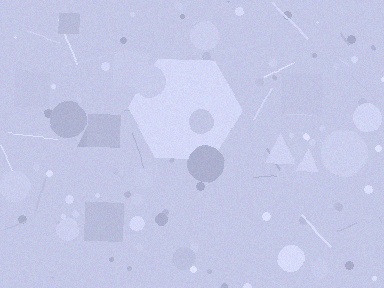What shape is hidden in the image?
A hexagon is hidden in the image.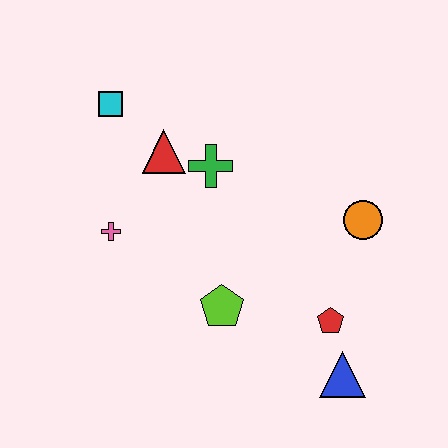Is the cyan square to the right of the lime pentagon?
No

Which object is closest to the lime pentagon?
The red pentagon is closest to the lime pentagon.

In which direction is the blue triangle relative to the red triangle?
The blue triangle is below the red triangle.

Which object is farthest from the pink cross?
The blue triangle is farthest from the pink cross.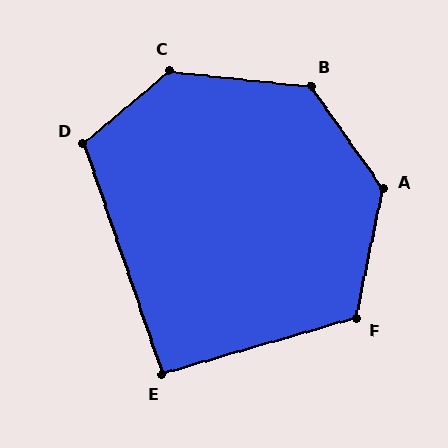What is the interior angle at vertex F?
Approximately 118 degrees (obtuse).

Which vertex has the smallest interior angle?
E, at approximately 93 degrees.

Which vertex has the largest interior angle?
C, at approximately 134 degrees.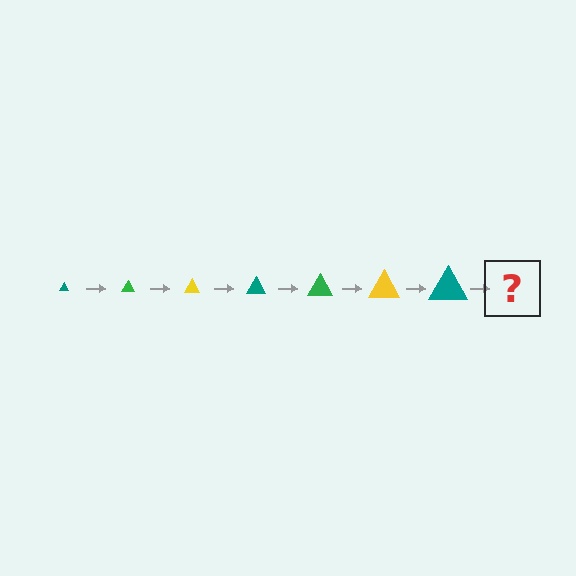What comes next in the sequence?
The next element should be a green triangle, larger than the previous one.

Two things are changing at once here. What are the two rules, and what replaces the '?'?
The two rules are that the triangle grows larger each step and the color cycles through teal, green, and yellow. The '?' should be a green triangle, larger than the previous one.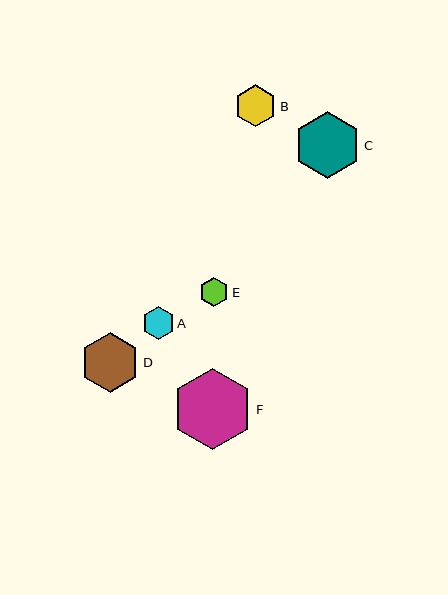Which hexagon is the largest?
Hexagon F is the largest with a size of approximately 81 pixels.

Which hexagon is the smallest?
Hexagon E is the smallest with a size of approximately 29 pixels.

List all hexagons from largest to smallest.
From largest to smallest: F, C, D, B, A, E.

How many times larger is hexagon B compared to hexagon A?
Hexagon B is approximately 1.3 times the size of hexagon A.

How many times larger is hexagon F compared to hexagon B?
Hexagon F is approximately 1.9 times the size of hexagon B.